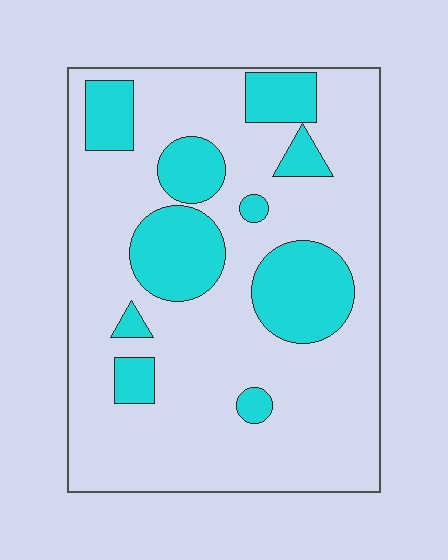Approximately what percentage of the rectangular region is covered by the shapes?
Approximately 25%.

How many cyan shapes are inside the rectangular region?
10.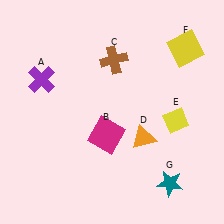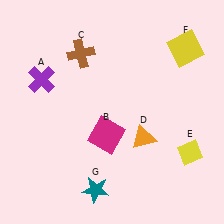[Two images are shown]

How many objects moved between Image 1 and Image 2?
3 objects moved between the two images.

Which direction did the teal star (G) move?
The teal star (G) moved left.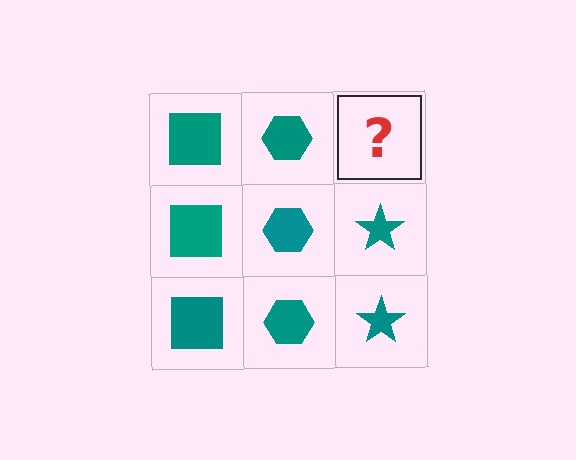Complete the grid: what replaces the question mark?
The question mark should be replaced with a teal star.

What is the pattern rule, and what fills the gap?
The rule is that each column has a consistent shape. The gap should be filled with a teal star.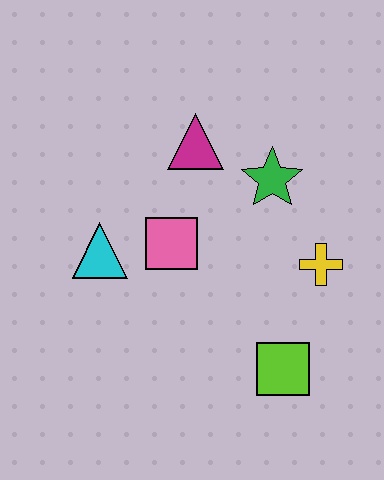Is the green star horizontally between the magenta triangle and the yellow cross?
Yes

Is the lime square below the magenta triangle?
Yes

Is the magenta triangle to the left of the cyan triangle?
No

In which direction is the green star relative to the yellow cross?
The green star is above the yellow cross.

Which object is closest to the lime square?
The yellow cross is closest to the lime square.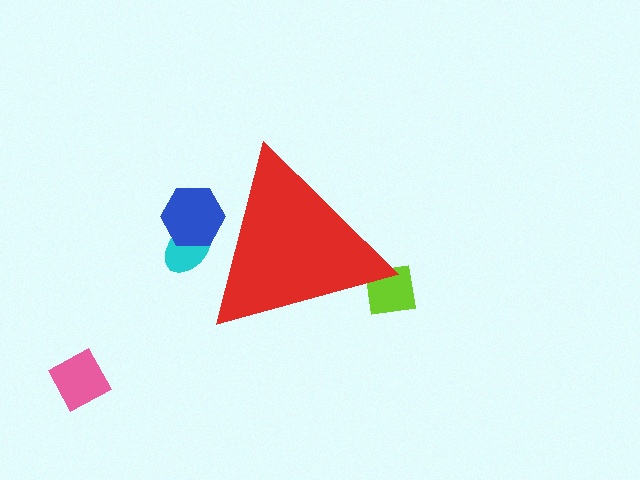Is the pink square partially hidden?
No, the pink square is fully visible.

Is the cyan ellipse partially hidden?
Yes, the cyan ellipse is partially hidden behind the red triangle.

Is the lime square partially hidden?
Yes, the lime square is partially hidden behind the red triangle.